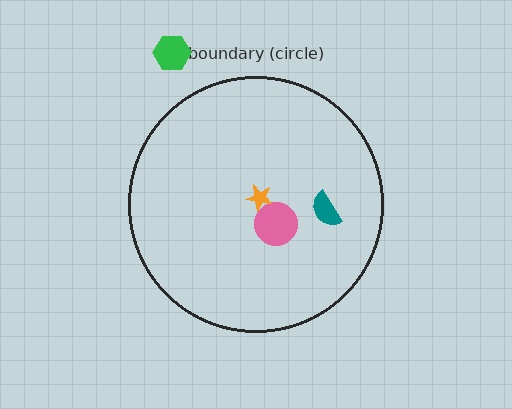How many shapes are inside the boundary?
3 inside, 1 outside.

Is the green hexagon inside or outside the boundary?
Outside.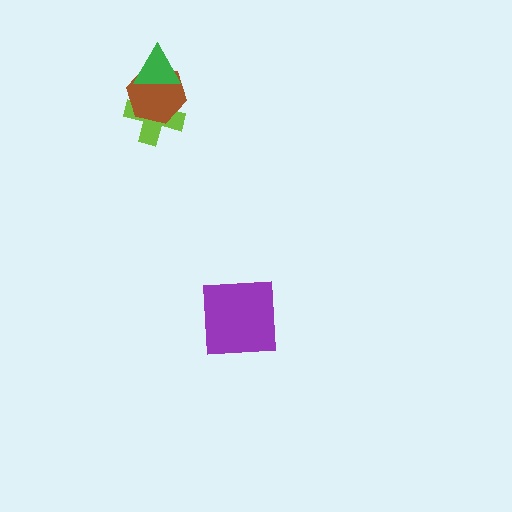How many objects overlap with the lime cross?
2 objects overlap with the lime cross.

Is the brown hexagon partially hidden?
Yes, it is partially covered by another shape.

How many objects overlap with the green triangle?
2 objects overlap with the green triangle.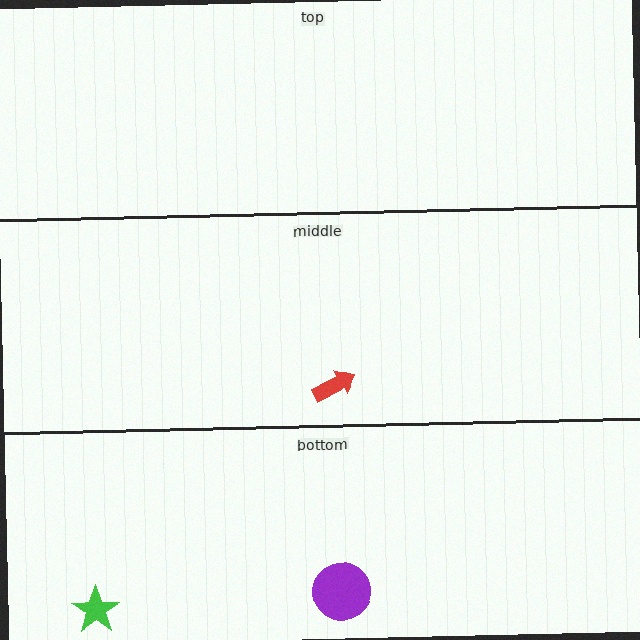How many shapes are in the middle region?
1.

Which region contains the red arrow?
The middle region.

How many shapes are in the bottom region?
2.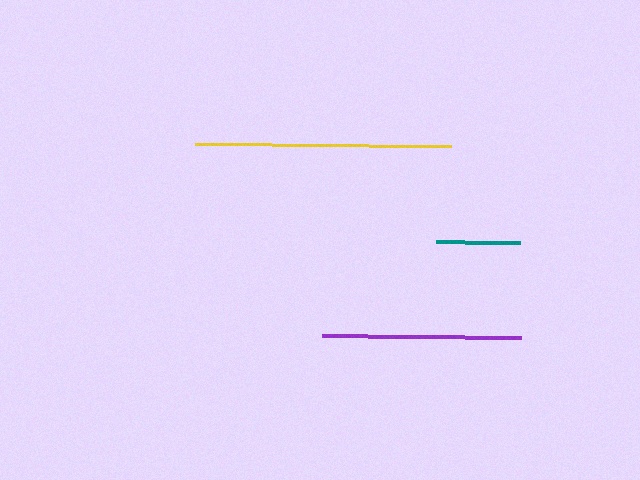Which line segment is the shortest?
The teal line is the shortest at approximately 84 pixels.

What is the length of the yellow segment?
The yellow segment is approximately 256 pixels long.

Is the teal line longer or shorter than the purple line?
The purple line is longer than the teal line.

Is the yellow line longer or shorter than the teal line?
The yellow line is longer than the teal line.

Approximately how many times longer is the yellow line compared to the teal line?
The yellow line is approximately 3.0 times the length of the teal line.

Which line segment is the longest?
The yellow line is the longest at approximately 256 pixels.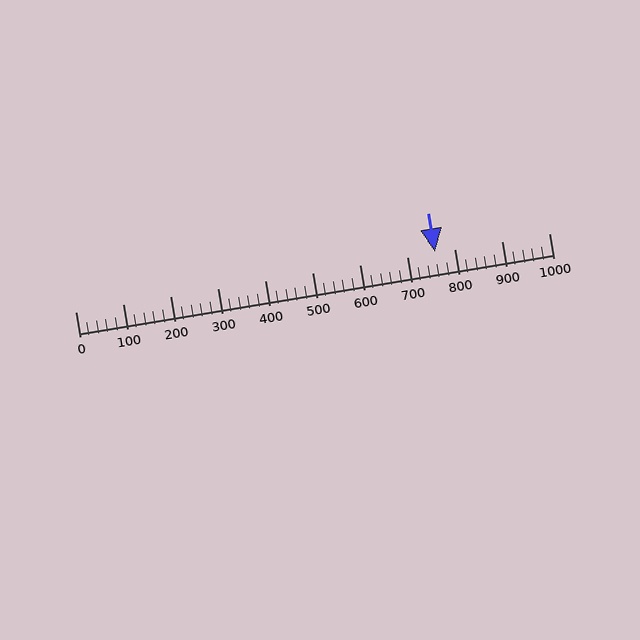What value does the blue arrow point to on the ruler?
The blue arrow points to approximately 760.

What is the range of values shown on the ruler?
The ruler shows values from 0 to 1000.